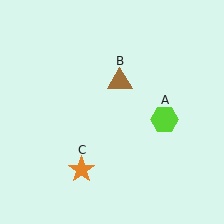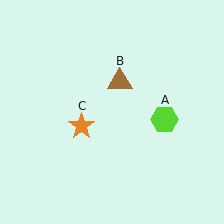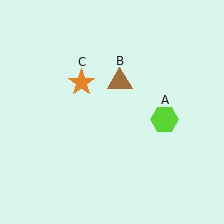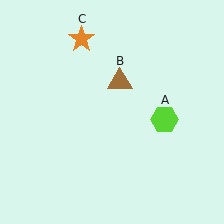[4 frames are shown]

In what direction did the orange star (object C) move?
The orange star (object C) moved up.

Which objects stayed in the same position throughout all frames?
Lime hexagon (object A) and brown triangle (object B) remained stationary.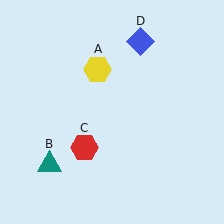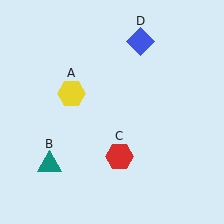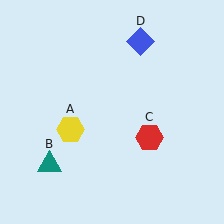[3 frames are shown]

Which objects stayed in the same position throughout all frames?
Teal triangle (object B) and blue diamond (object D) remained stationary.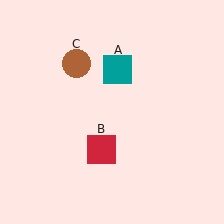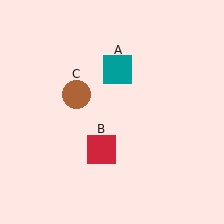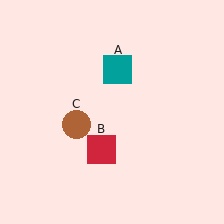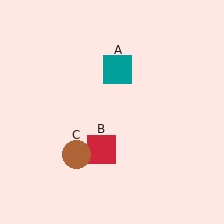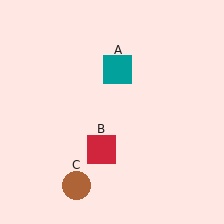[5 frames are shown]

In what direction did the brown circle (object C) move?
The brown circle (object C) moved down.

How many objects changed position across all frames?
1 object changed position: brown circle (object C).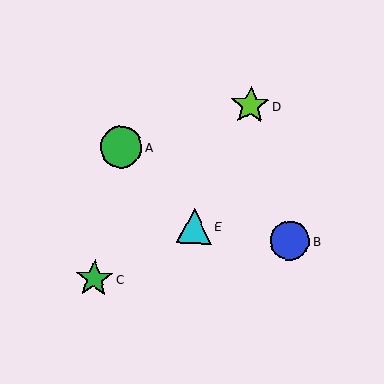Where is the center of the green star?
The center of the green star is at (94, 279).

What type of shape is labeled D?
Shape D is a lime star.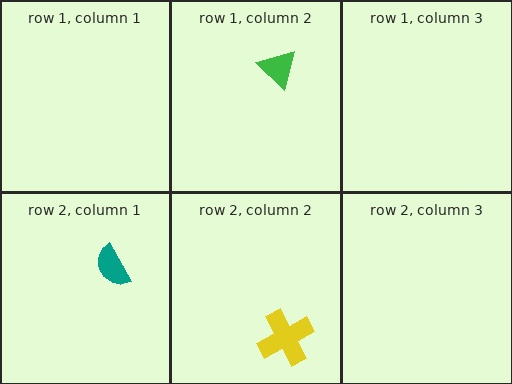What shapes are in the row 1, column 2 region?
The green triangle.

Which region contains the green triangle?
The row 1, column 2 region.